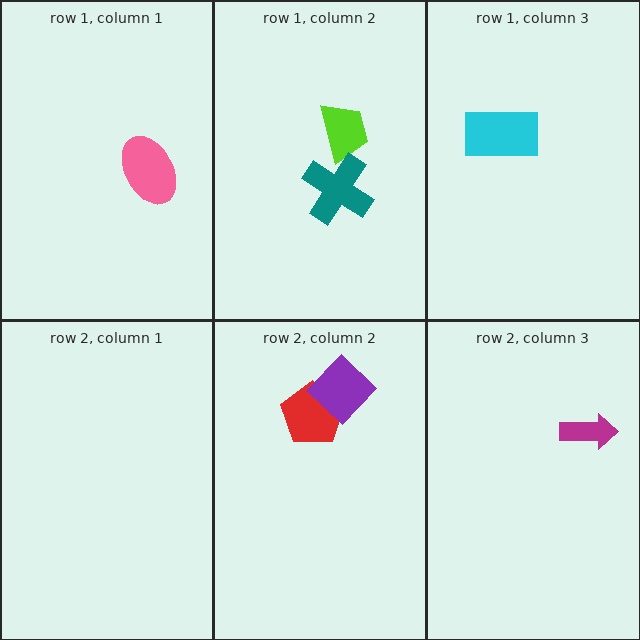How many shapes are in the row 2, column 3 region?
1.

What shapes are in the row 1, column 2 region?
The lime trapezoid, the teal cross.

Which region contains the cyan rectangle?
The row 1, column 3 region.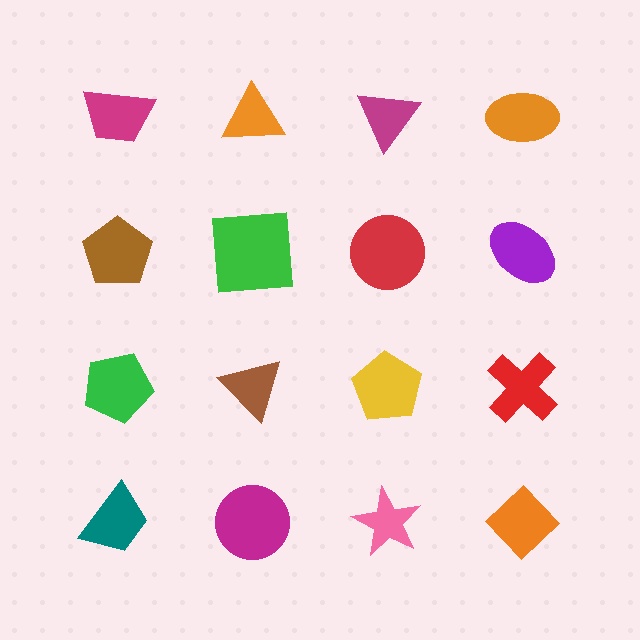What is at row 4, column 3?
A pink star.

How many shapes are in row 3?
4 shapes.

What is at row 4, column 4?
An orange diamond.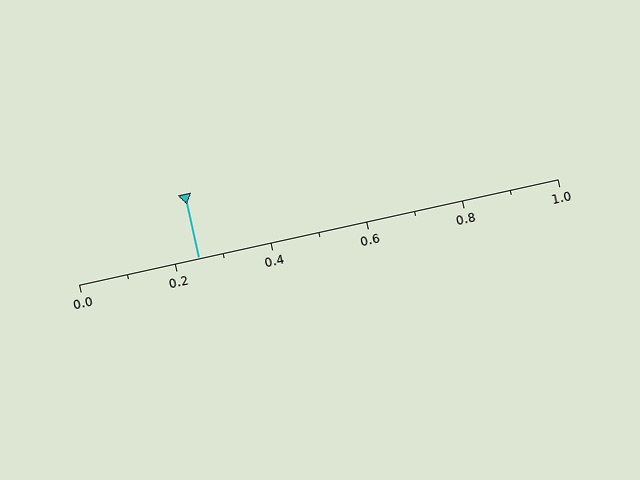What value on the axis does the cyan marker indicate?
The marker indicates approximately 0.25.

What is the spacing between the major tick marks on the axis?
The major ticks are spaced 0.2 apart.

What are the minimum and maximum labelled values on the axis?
The axis runs from 0.0 to 1.0.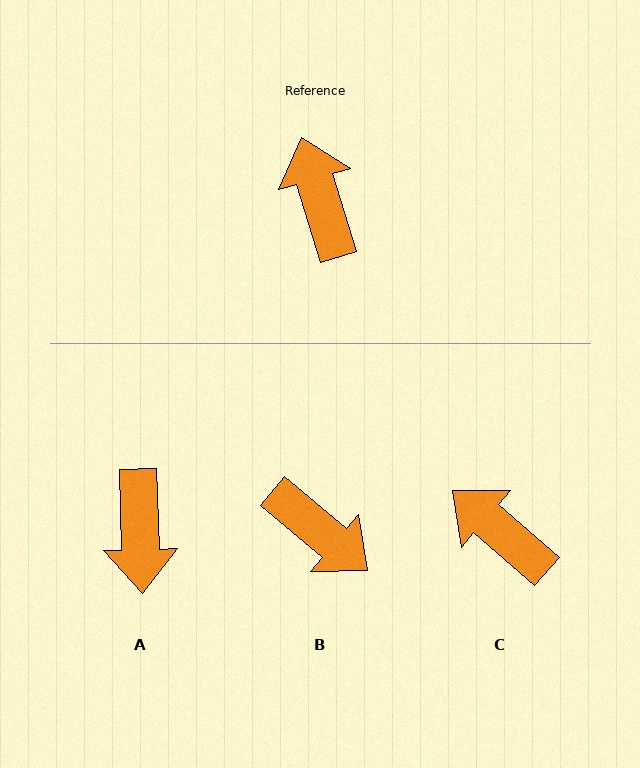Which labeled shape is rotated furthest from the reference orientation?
A, about 165 degrees away.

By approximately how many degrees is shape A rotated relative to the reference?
Approximately 165 degrees counter-clockwise.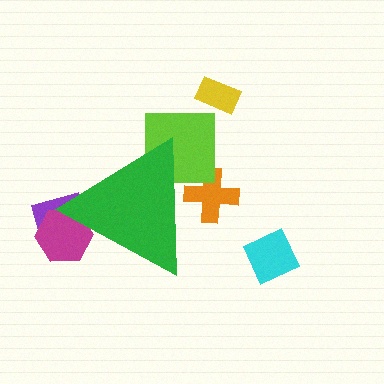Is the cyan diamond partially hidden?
No, the cyan diamond is fully visible.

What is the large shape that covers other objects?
A green triangle.